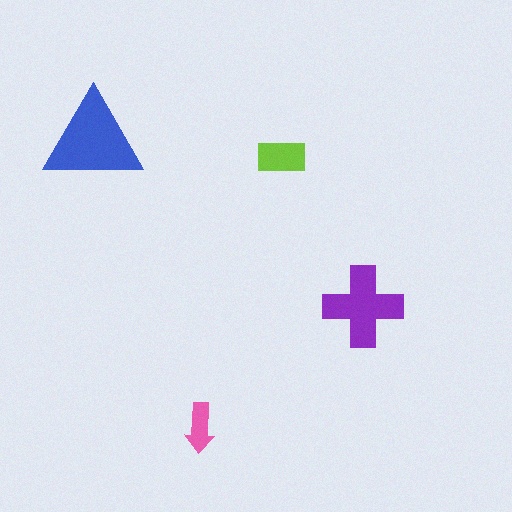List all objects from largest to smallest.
The blue triangle, the purple cross, the lime rectangle, the pink arrow.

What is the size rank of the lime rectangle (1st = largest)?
3rd.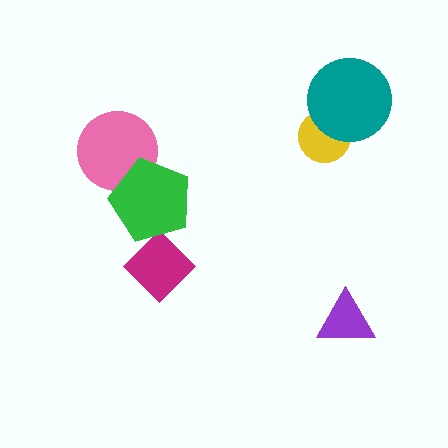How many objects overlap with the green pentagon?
2 objects overlap with the green pentagon.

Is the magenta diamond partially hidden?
Yes, it is partially covered by another shape.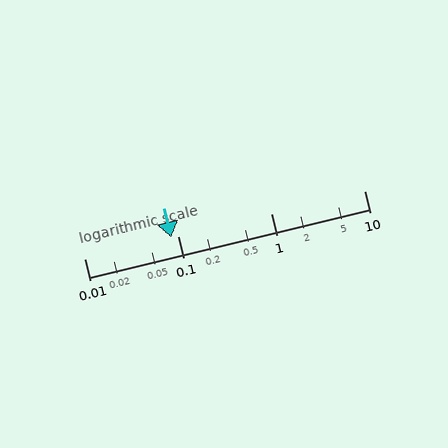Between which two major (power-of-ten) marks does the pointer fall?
The pointer is between 0.01 and 0.1.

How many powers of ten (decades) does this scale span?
The scale spans 3 decades, from 0.01 to 10.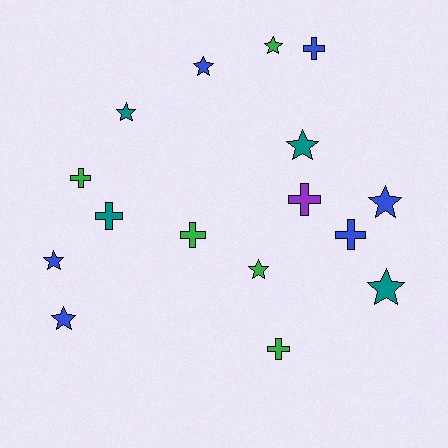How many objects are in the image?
There are 16 objects.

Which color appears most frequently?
Blue, with 6 objects.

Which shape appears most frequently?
Star, with 9 objects.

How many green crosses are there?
There are 3 green crosses.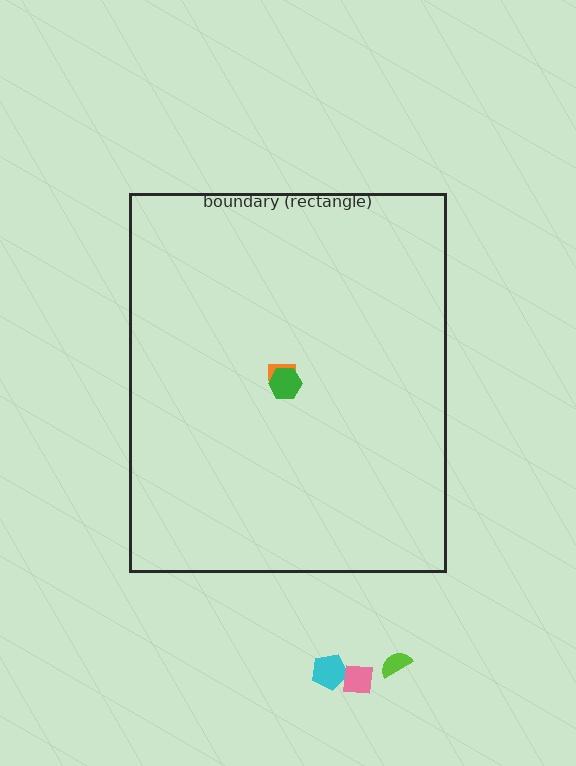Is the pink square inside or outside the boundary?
Outside.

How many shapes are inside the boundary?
2 inside, 3 outside.